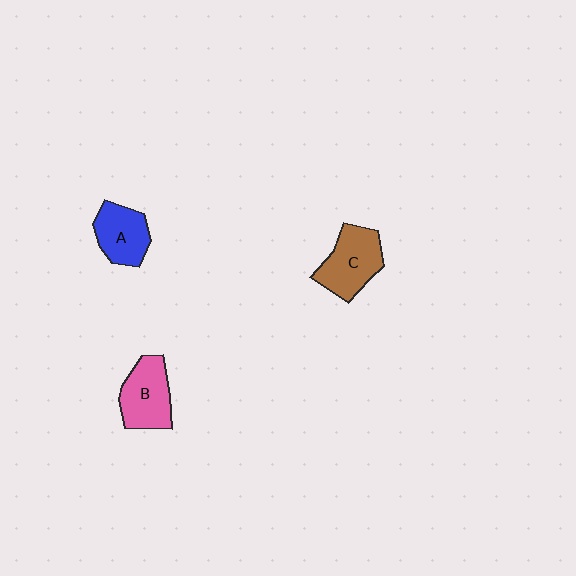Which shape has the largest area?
Shape C (brown).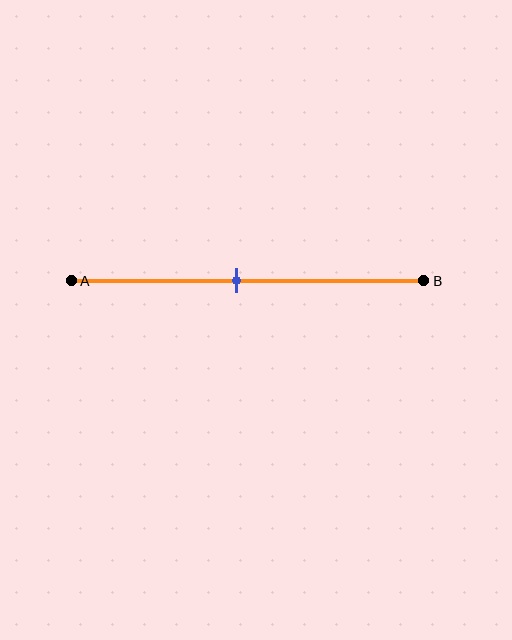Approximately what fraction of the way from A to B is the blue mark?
The blue mark is approximately 45% of the way from A to B.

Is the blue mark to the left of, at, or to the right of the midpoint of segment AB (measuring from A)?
The blue mark is to the left of the midpoint of segment AB.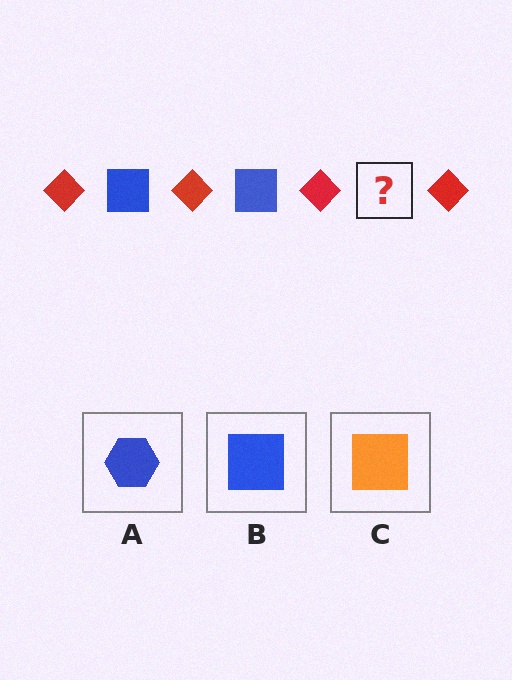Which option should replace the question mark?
Option B.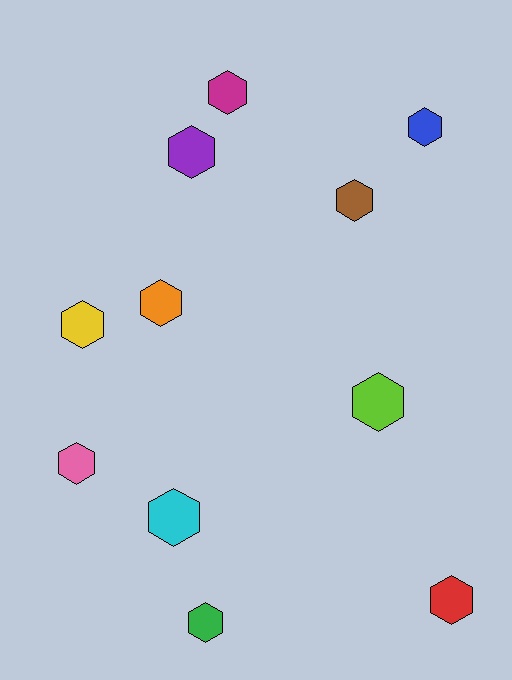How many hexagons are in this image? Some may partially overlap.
There are 11 hexagons.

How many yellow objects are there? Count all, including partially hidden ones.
There is 1 yellow object.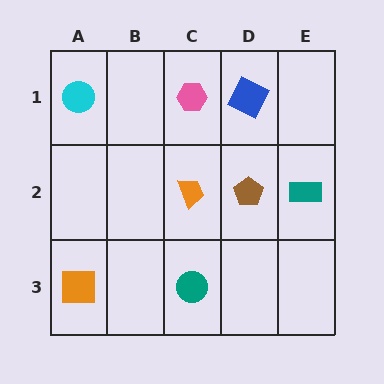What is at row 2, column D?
A brown pentagon.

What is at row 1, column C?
A pink hexagon.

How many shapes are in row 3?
2 shapes.